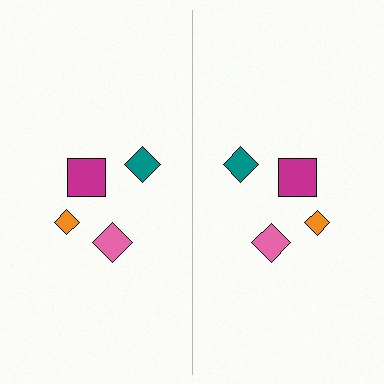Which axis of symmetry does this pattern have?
The pattern has a vertical axis of symmetry running through the center of the image.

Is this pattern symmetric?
Yes, this pattern has bilateral (reflection) symmetry.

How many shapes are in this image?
There are 8 shapes in this image.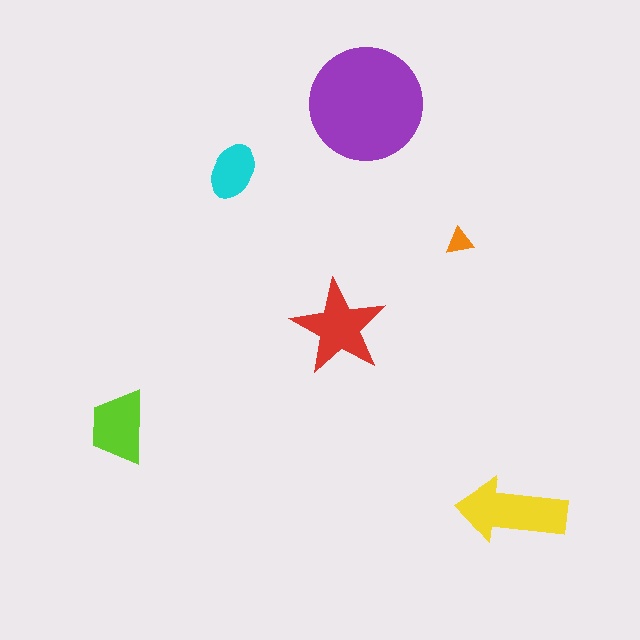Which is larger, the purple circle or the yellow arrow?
The purple circle.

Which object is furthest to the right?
The yellow arrow is rightmost.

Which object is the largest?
The purple circle.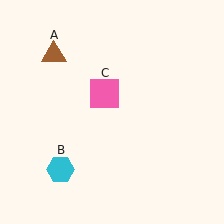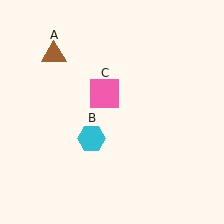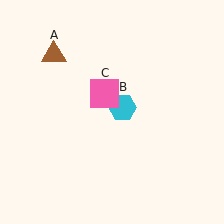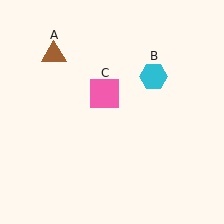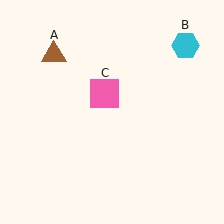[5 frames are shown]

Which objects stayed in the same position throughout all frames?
Brown triangle (object A) and pink square (object C) remained stationary.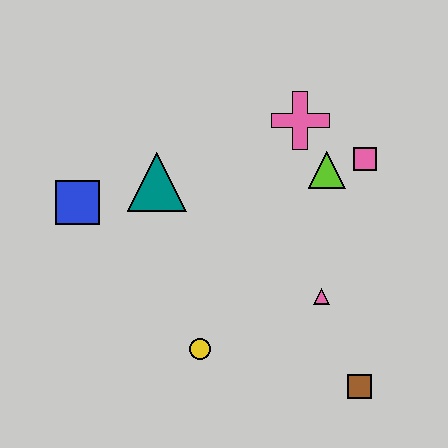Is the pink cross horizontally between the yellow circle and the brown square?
Yes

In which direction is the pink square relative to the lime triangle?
The pink square is to the right of the lime triangle.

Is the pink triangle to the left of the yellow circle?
No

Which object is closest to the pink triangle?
The brown square is closest to the pink triangle.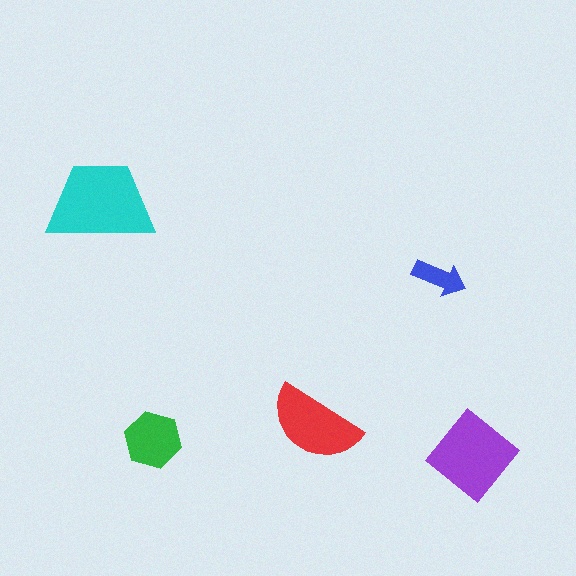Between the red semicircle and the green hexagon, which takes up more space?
The red semicircle.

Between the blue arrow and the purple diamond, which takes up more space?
The purple diamond.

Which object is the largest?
The cyan trapezoid.